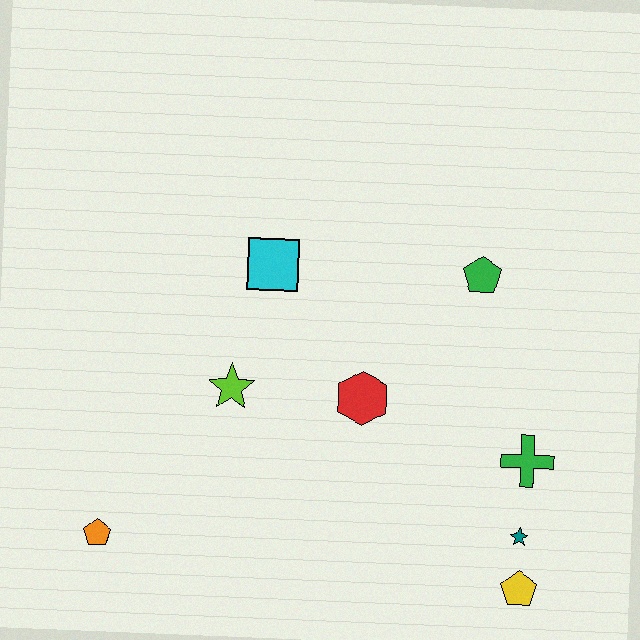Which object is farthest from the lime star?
The yellow pentagon is farthest from the lime star.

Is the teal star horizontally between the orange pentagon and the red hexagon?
No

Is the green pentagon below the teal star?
No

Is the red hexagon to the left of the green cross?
Yes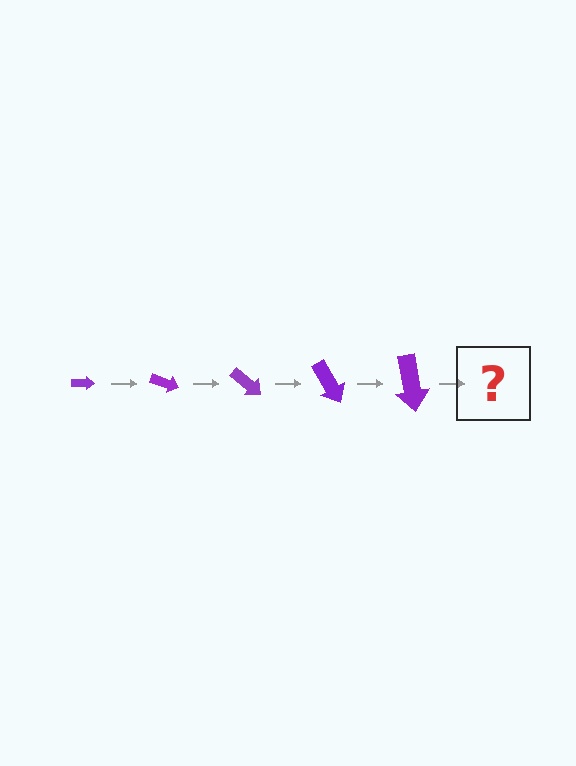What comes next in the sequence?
The next element should be an arrow, larger than the previous one and rotated 100 degrees from the start.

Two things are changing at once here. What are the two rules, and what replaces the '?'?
The two rules are that the arrow grows larger each step and it rotates 20 degrees each step. The '?' should be an arrow, larger than the previous one and rotated 100 degrees from the start.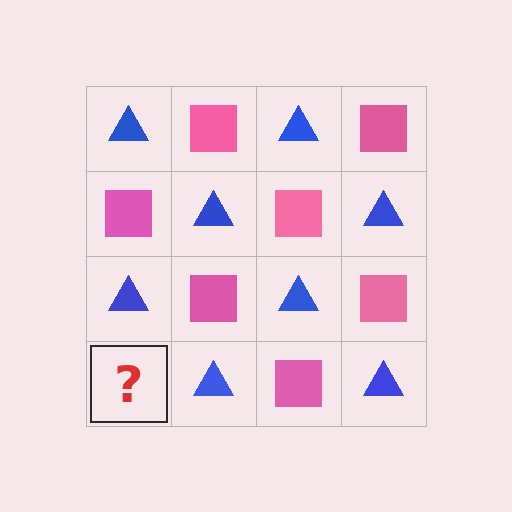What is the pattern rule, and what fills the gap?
The rule is that it alternates blue triangle and pink square in a checkerboard pattern. The gap should be filled with a pink square.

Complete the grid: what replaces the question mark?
The question mark should be replaced with a pink square.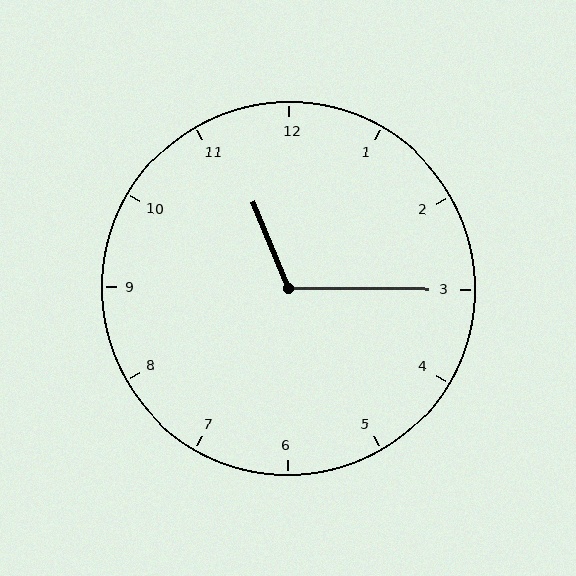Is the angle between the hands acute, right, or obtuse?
It is obtuse.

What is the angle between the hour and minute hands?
Approximately 112 degrees.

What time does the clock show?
11:15.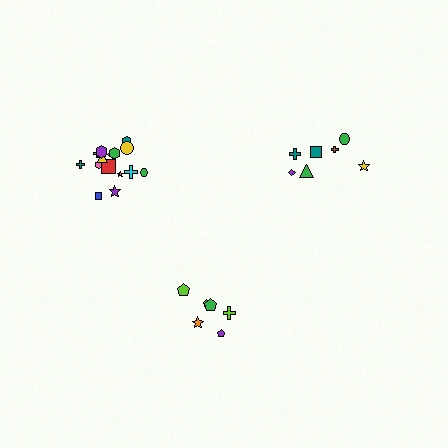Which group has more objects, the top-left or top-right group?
The top-left group.